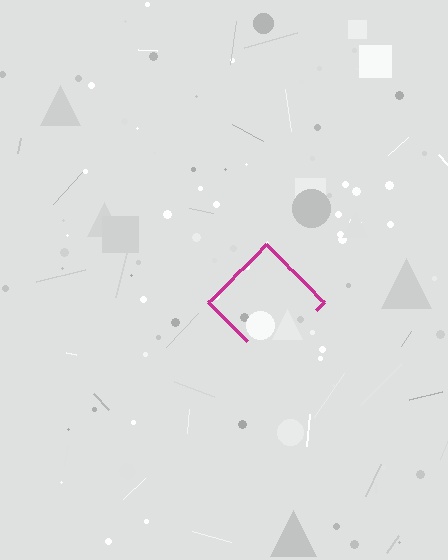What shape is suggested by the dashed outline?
The dashed outline suggests a diamond.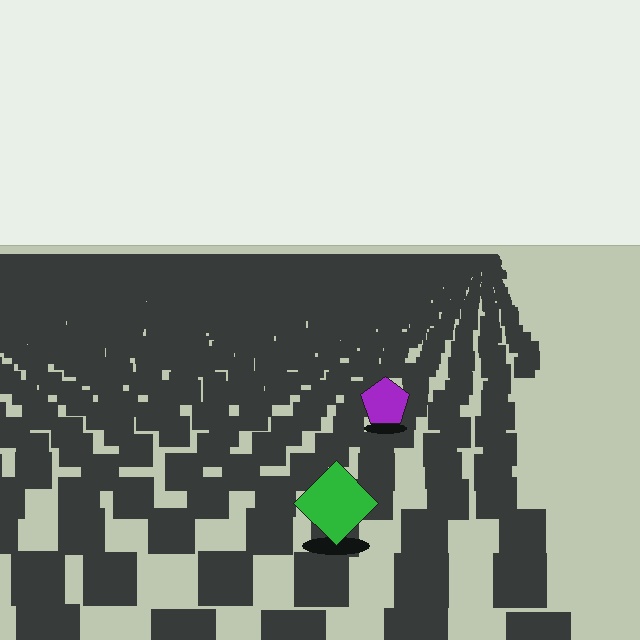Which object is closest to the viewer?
The green diamond is closest. The texture marks near it are larger and more spread out.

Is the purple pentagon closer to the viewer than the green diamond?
No. The green diamond is closer — you can tell from the texture gradient: the ground texture is coarser near it.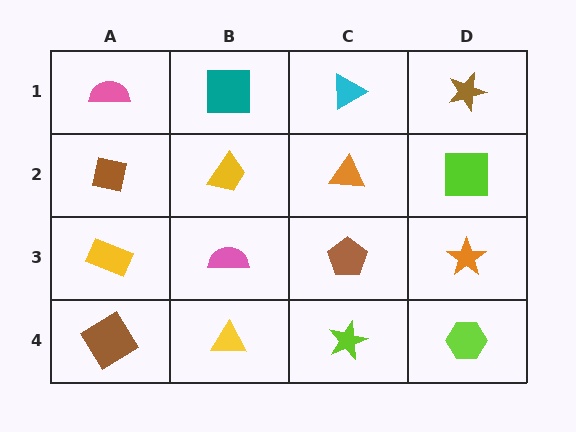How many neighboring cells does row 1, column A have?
2.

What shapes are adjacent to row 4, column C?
A brown pentagon (row 3, column C), a yellow triangle (row 4, column B), a lime hexagon (row 4, column D).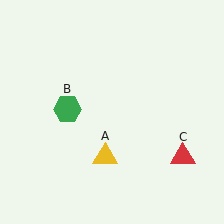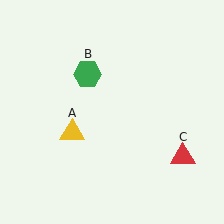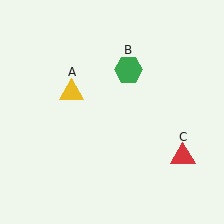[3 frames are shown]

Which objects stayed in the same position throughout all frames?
Red triangle (object C) remained stationary.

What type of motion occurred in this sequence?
The yellow triangle (object A), green hexagon (object B) rotated clockwise around the center of the scene.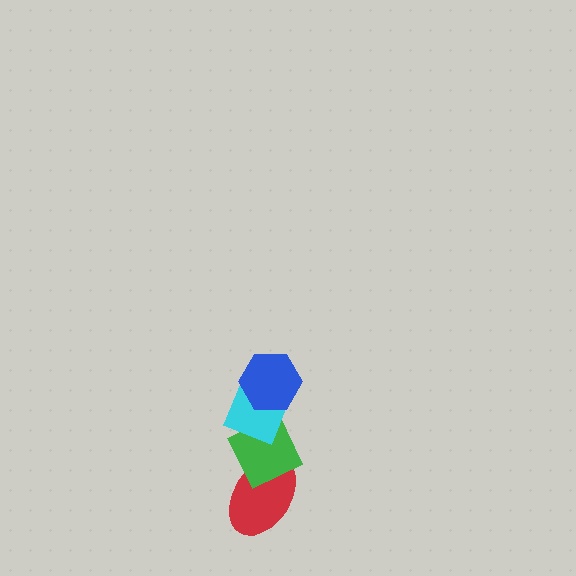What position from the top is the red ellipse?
The red ellipse is 4th from the top.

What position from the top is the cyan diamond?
The cyan diamond is 2nd from the top.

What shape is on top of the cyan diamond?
The blue hexagon is on top of the cyan diamond.